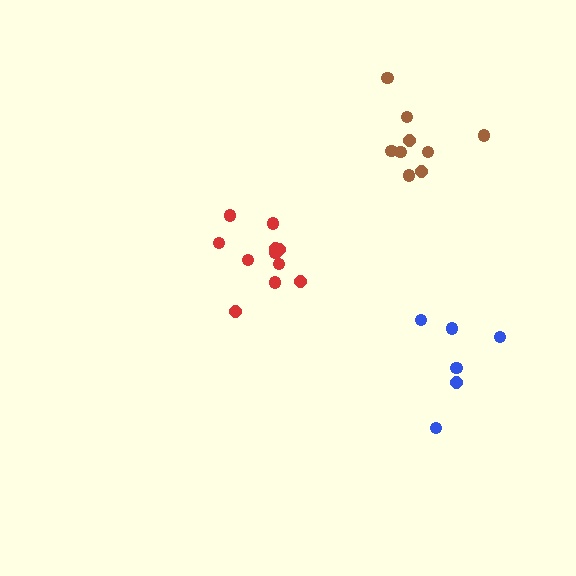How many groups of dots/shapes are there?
There are 3 groups.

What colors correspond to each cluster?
The clusters are colored: blue, brown, red.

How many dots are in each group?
Group 1: 6 dots, Group 2: 9 dots, Group 3: 12 dots (27 total).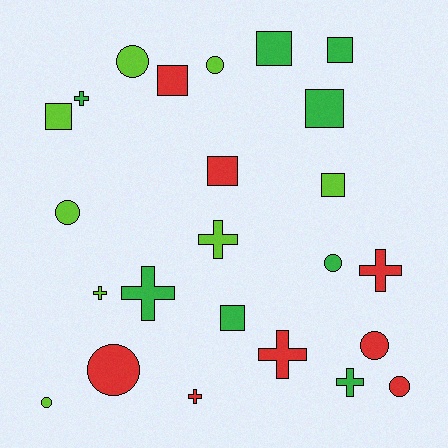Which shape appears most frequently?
Square, with 8 objects.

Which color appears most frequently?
Lime, with 8 objects.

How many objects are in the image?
There are 24 objects.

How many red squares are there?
There are 2 red squares.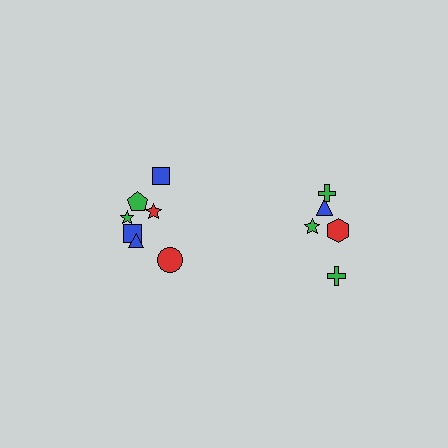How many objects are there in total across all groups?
There are 12 objects.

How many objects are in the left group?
There are 7 objects.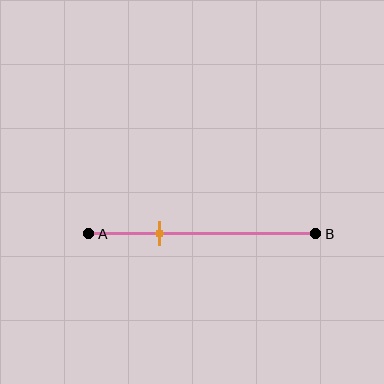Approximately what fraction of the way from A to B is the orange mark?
The orange mark is approximately 30% of the way from A to B.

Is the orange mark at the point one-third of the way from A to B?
Yes, the mark is approximately at the one-third point.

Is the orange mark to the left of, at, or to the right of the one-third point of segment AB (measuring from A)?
The orange mark is approximately at the one-third point of segment AB.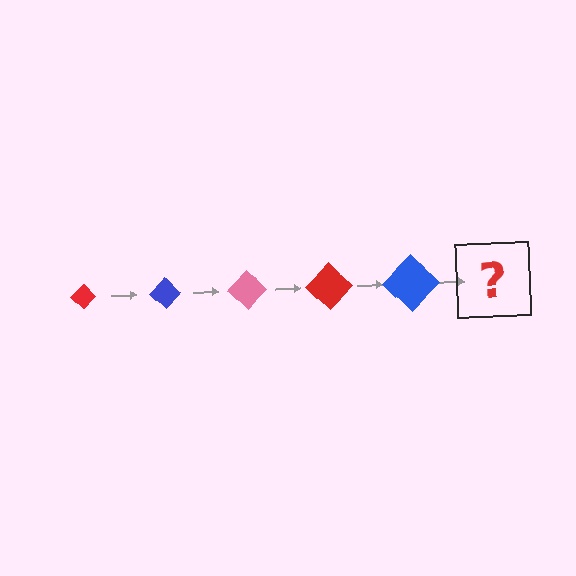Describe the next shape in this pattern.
It should be a pink diamond, larger than the previous one.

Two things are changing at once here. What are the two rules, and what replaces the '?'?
The two rules are that the diamond grows larger each step and the color cycles through red, blue, and pink. The '?' should be a pink diamond, larger than the previous one.